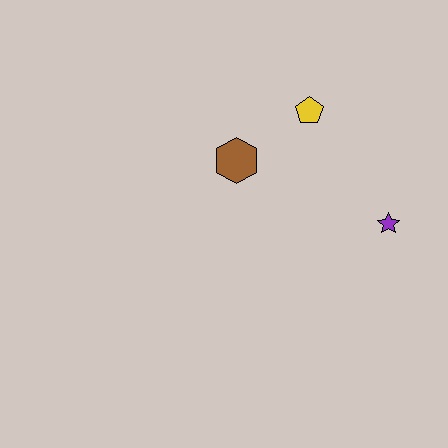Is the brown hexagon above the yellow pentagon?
No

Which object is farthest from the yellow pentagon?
The purple star is farthest from the yellow pentagon.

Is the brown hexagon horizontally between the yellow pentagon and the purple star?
No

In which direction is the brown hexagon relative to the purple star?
The brown hexagon is to the left of the purple star.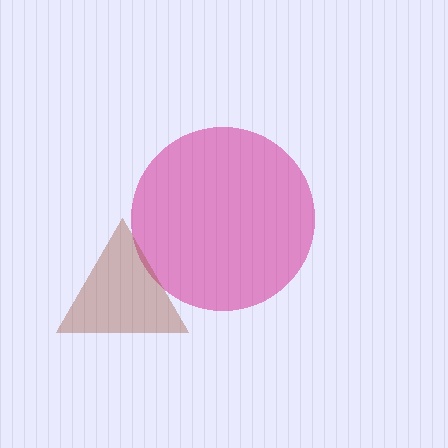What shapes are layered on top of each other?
The layered shapes are: a magenta circle, a brown triangle.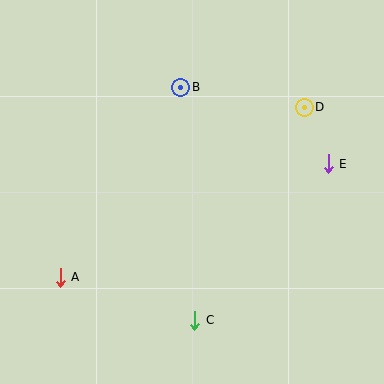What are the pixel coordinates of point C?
Point C is at (195, 320).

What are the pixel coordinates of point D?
Point D is at (304, 107).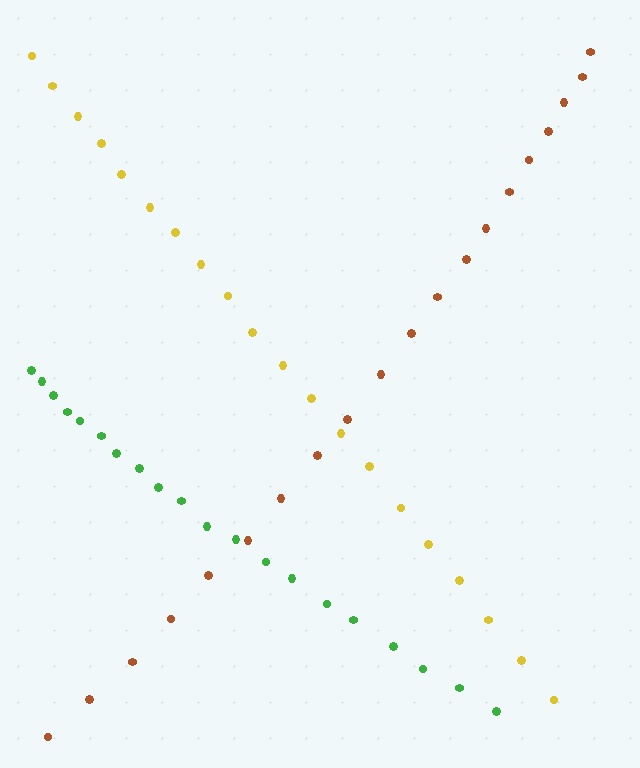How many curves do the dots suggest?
There are 3 distinct paths.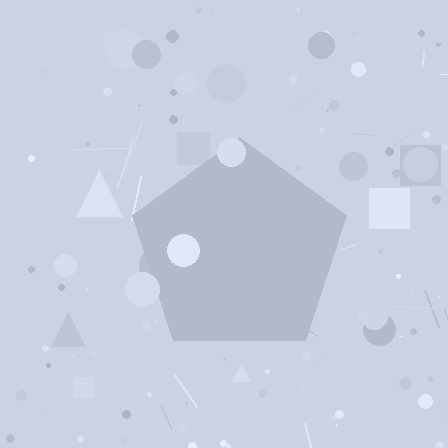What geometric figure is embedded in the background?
A pentagon is embedded in the background.